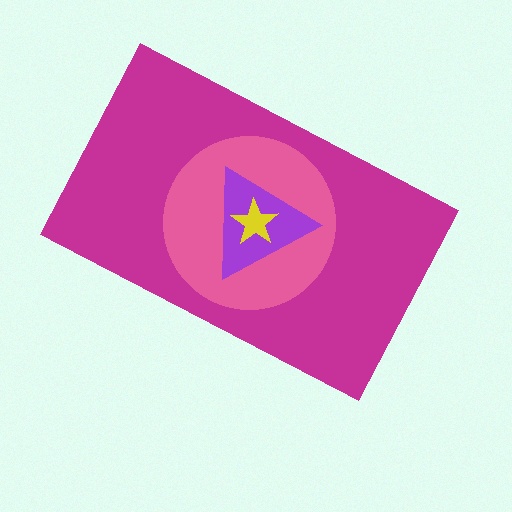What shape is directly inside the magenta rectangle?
The pink circle.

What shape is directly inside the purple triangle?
The yellow star.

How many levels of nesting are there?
4.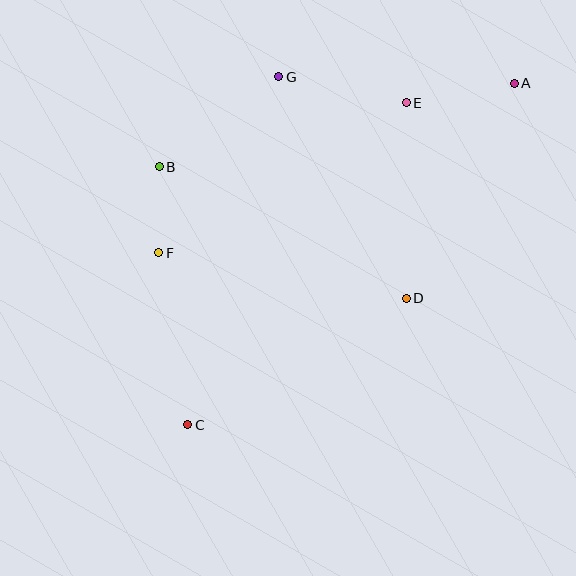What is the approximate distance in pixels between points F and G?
The distance between F and G is approximately 213 pixels.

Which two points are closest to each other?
Points B and F are closest to each other.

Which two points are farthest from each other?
Points A and C are farthest from each other.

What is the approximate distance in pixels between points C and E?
The distance between C and E is approximately 389 pixels.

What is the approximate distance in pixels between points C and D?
The distance between C and D is approximately 252 pixels.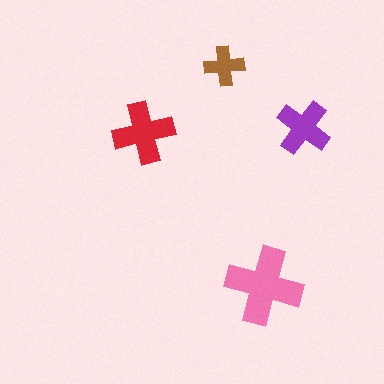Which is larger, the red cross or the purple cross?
The red one.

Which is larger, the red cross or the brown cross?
The red one.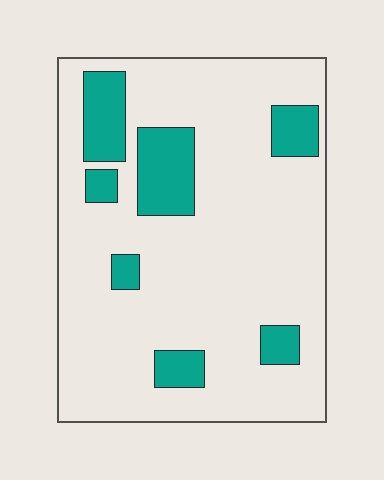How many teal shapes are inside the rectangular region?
7.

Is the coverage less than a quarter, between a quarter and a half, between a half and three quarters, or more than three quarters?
Less than a quarter.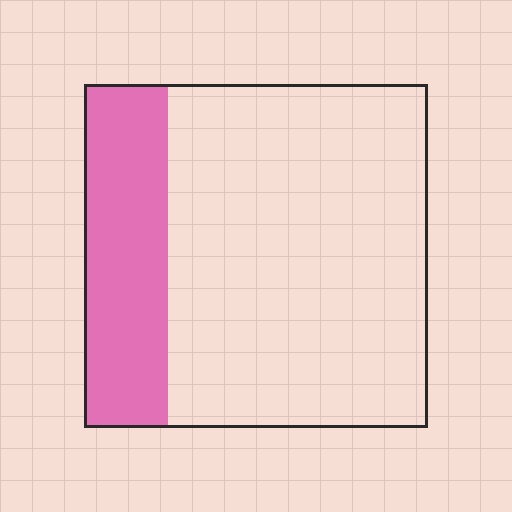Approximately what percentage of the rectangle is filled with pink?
Approximately 25%.